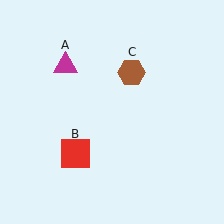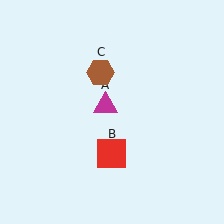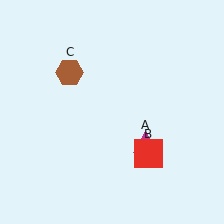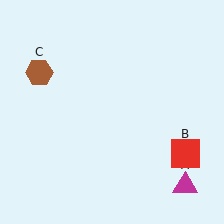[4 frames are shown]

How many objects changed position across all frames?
3 objects changed position: magenta triangle (object A), red square (object B), brown hexagon (object C).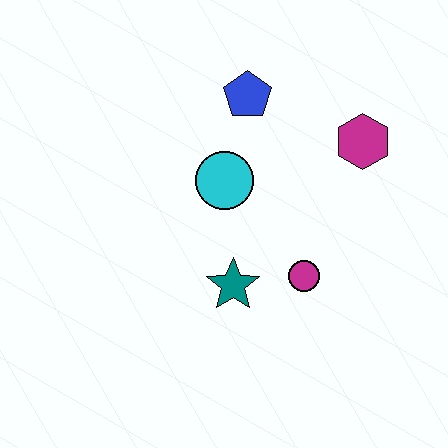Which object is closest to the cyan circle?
The blue pentagon is closest to the cyan circle.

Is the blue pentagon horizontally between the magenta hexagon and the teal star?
Yes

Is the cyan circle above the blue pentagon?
No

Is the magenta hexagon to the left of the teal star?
No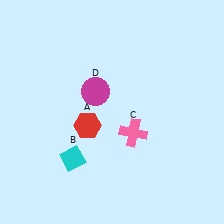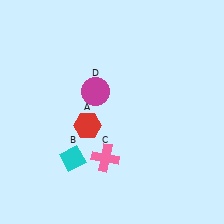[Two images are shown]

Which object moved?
The pink cross (C) moved left.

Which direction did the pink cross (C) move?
The pink cross (C) moved left.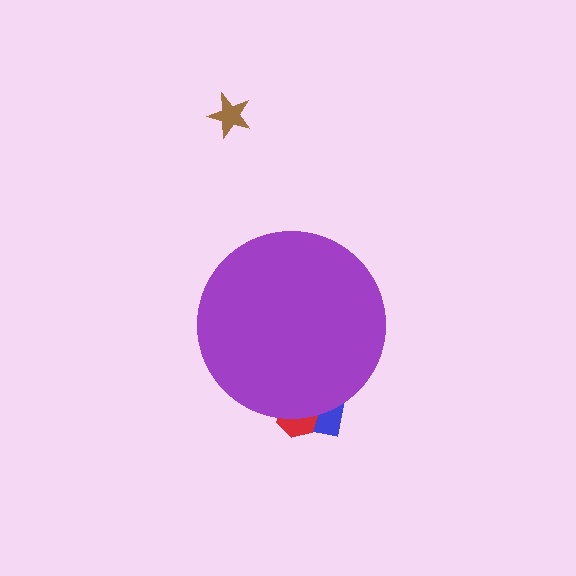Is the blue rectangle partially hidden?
Yes, the blue rectangle is partially hidden behind the purple circle.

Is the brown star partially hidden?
No, the brown star is fully visible.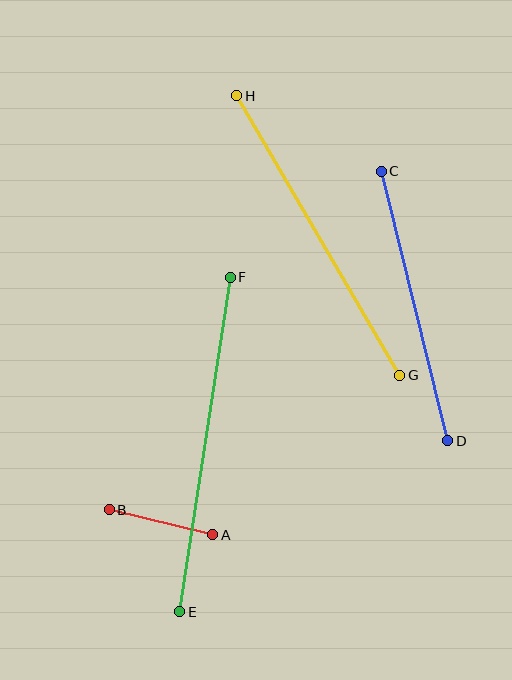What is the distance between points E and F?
The distance is approximately 338 pixels.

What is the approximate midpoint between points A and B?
The midpoint is at approximately (161, 522) pixels.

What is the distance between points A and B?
The distance is approximately 106 pixels.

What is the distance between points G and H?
The distance is approximately 323 pixels.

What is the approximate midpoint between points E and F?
The midpoint is at approximately (205, 444) pixels.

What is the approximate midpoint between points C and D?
The midpoint is at approximately (415, 306) pixels.